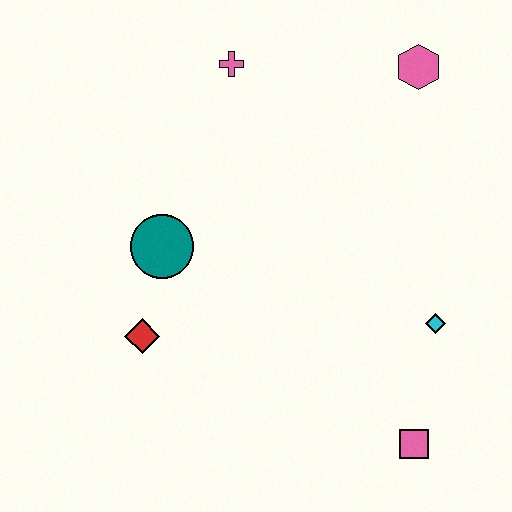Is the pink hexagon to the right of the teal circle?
Yes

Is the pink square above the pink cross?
No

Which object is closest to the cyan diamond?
The pink square is closest to the cyan diamond.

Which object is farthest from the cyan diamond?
The pink cross is farthest from the cyan diamond.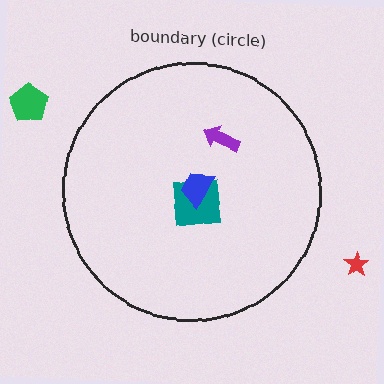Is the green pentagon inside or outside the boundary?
Outside.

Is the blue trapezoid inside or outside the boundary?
Inside.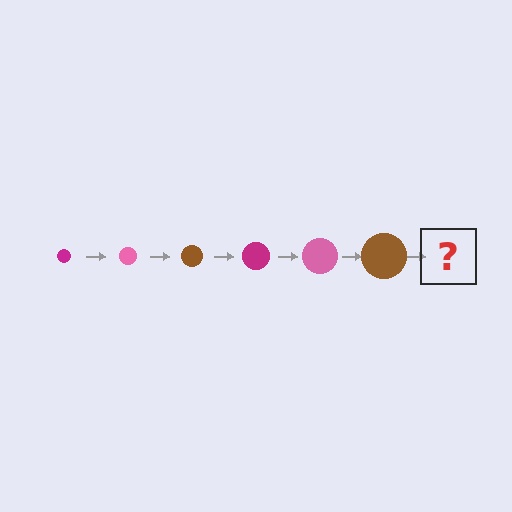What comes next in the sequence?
The next element should be a magenta circle, larger than the previous one.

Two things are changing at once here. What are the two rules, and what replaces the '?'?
The two rules are that the circle grows larger each step and the color cycles through magenta, pink, and brown. The '?' should be a magenta circle, larger than the previous one.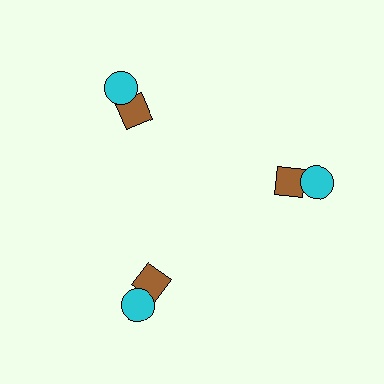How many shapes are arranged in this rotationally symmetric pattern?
There are 6 shapes, arranged in 3 groups of 2.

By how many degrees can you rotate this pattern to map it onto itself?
The pattern maps onto itself every 120 degrees of rotation.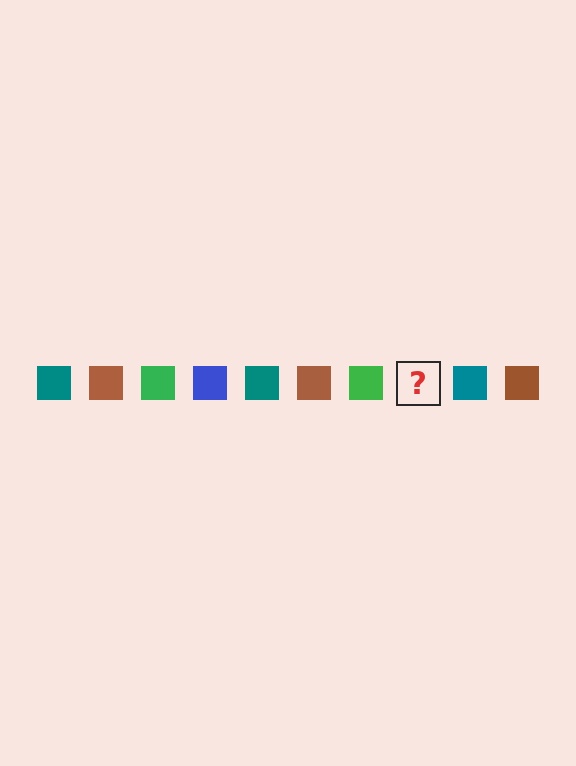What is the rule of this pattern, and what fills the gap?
The rule is that the pattern cycles through teal, brown, green, blue squares. The gap should be filled with a blue square.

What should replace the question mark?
The question mark should be replaced with a blue square.